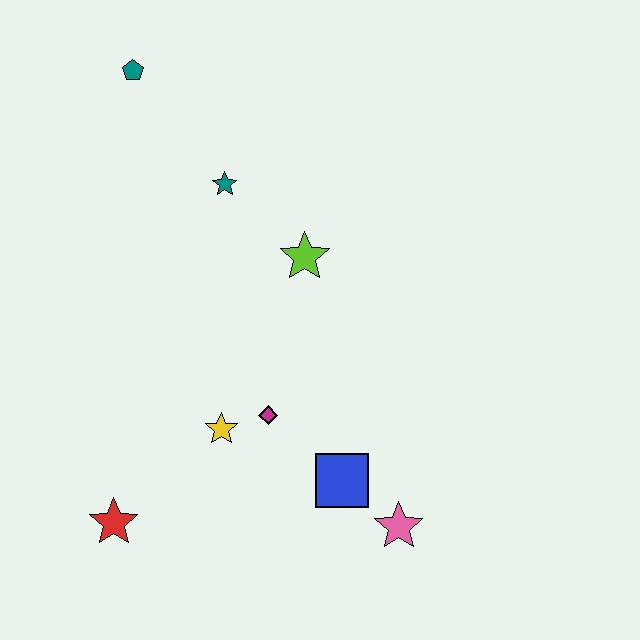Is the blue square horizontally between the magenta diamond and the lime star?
No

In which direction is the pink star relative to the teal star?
The pink star is below the teal star.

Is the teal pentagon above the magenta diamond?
Yes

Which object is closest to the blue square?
The pink star is closest to the blue square.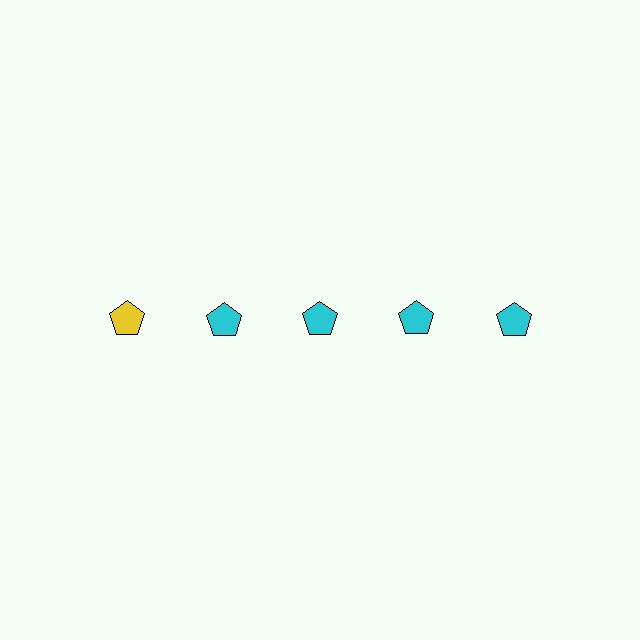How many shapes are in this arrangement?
There are 5 shapes arranged in a grid pattern.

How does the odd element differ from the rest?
It has a different color: yellow instead of cyan.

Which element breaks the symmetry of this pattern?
The yellow pentagon in the top row, leftmost column breaks the symmetry. All other shapes are cyan pentagons.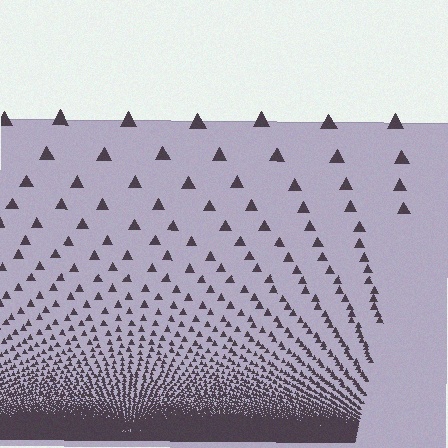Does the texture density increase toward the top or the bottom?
Density increases toward the bottom.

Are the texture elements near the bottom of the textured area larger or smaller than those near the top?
Smaller. The gradient is inverted — elements near the bottom are smaller and denser.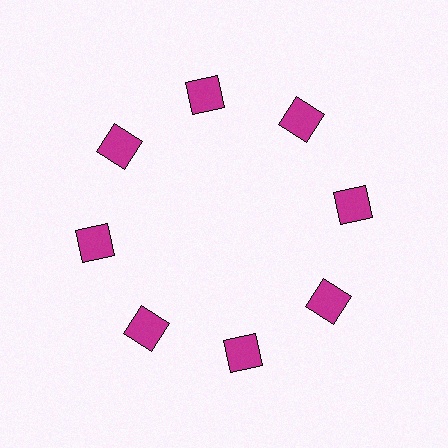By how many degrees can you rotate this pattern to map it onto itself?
The pattern maps onto itself every 45 degrees of rotation.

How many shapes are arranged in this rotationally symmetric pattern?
There are 8 shapes, arranged in 8 groups of 1.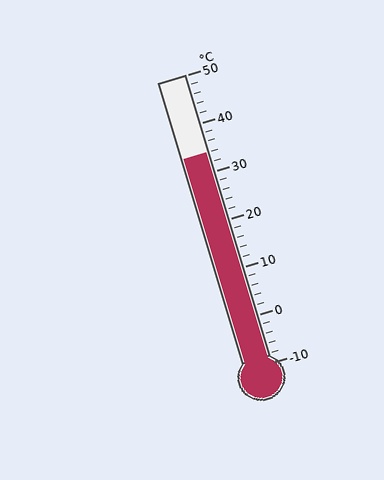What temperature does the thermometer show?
The thermometer shows approximately 34°C.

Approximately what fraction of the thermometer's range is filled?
The thermometer is filled to approximately 75% of its range.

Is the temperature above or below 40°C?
The temperature is below 40°C.